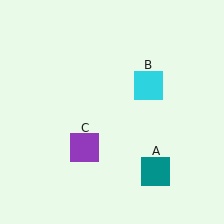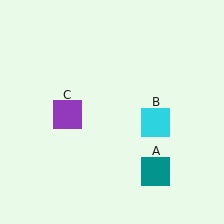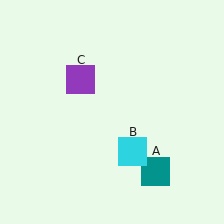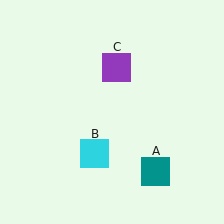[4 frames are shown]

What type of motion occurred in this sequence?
The cyan square (object B), purple square (object C) rotated clockwise around the center of the scene.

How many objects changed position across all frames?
2 objects changed position: cyan square (object B), purple square (object C).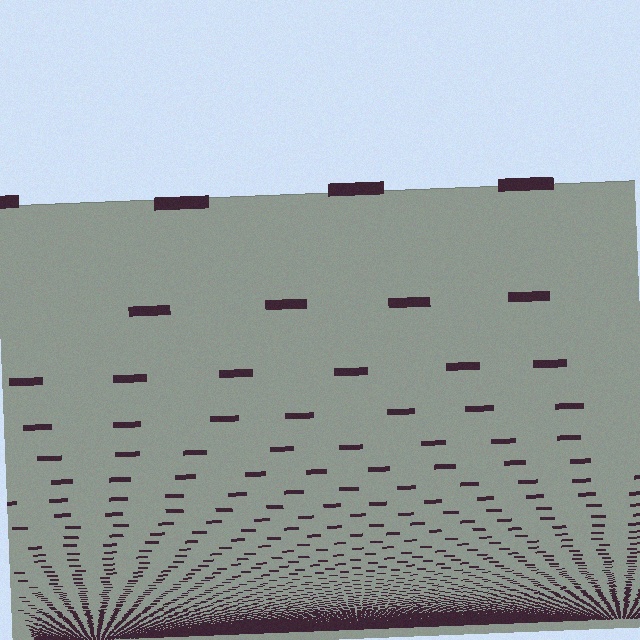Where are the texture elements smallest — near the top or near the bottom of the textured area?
Near the bottom.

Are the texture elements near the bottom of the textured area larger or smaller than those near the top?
Smaller. The gradient is inverted — elements near the bottom are smaller and denser.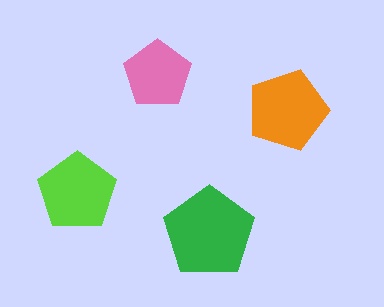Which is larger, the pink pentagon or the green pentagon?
The green one.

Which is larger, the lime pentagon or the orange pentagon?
The orange one.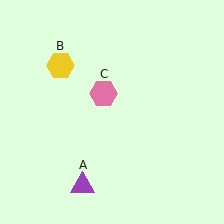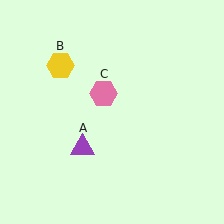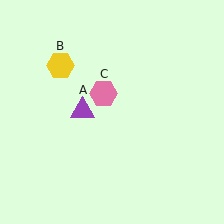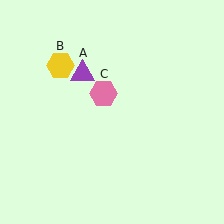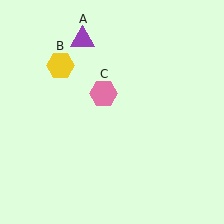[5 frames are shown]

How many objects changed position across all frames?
1 object changed position: purple triangle (object A).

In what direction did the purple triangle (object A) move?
The purple triangle (object A) moved up.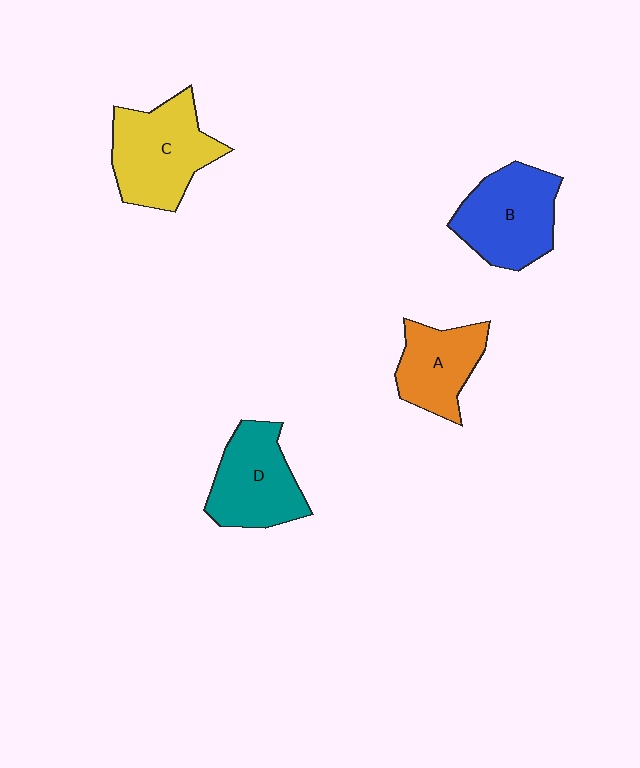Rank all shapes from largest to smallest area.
From largest to smallest: C (yellow), B (blue), D (teal), A (orange).